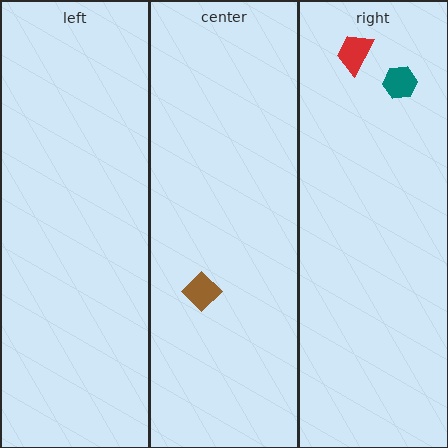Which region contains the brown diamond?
The center region.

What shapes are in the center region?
The brown diamond.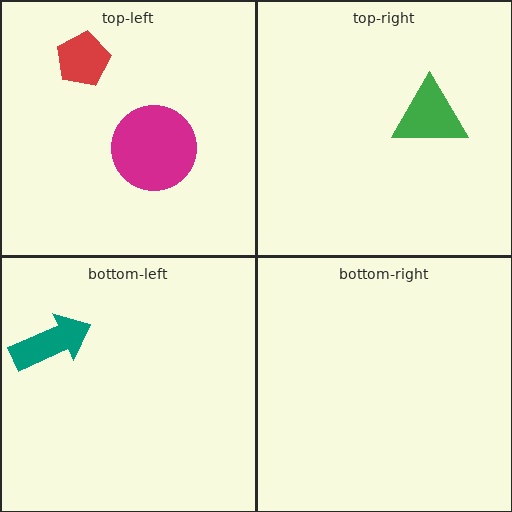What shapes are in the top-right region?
The green triangle.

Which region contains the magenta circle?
The top-left region.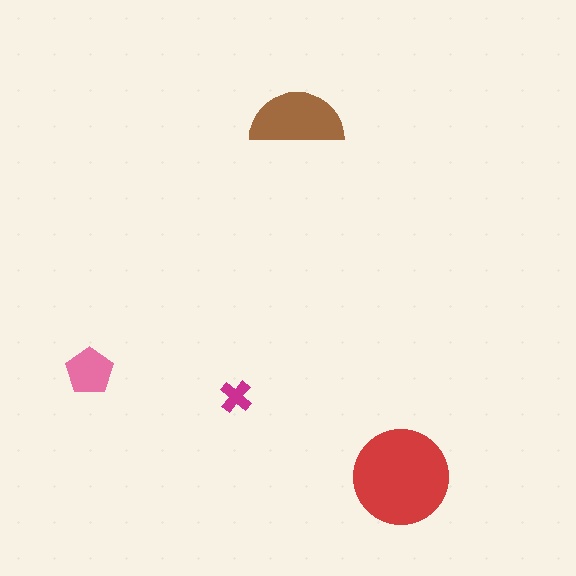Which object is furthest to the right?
The red circle is rightmost.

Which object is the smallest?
The magenta cross.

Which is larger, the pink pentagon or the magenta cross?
The pink pentagon.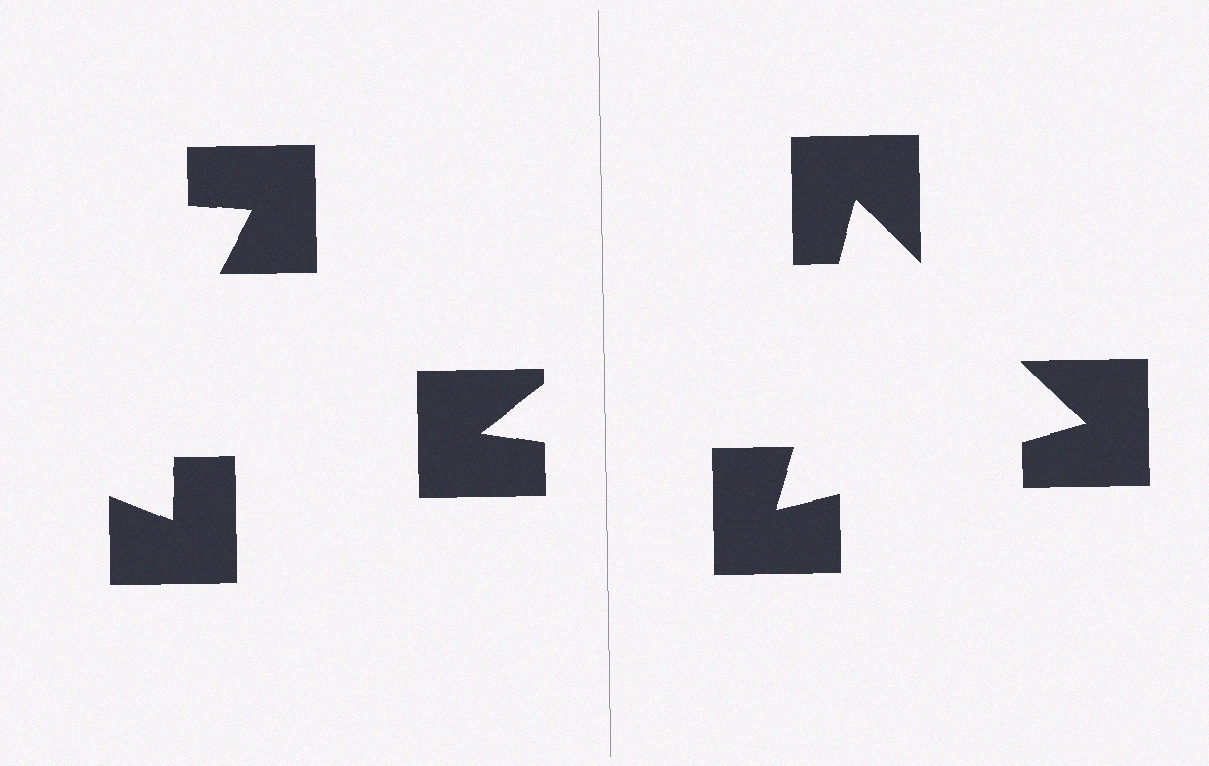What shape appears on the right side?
An illusory triangle.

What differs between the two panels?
The notched squares are positioned identically on both sides; only the wedge orientations differ. On the right they align to a triangle; on the left they are misaligned.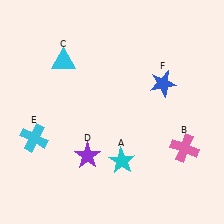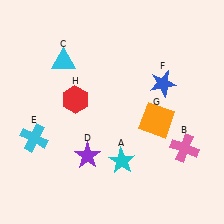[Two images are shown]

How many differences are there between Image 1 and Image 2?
There are 2 differences between the two images.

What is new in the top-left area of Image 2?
A red hexagon (H) was added in the top-left area of Image 2.